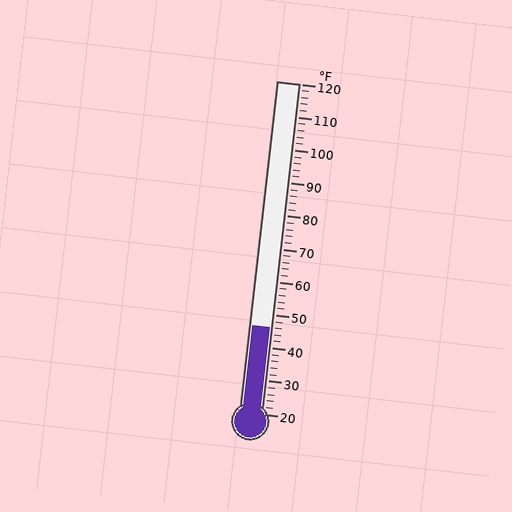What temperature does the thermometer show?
The thermometer shows approximately 46°F.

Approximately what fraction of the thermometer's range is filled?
The thermometer is filled to approximately 25% of its range.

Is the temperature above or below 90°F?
The temperature is below 90°F.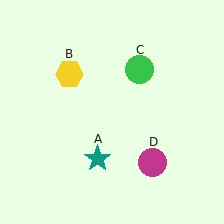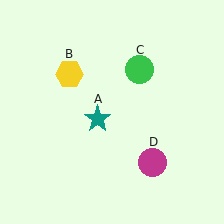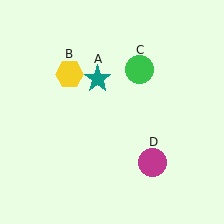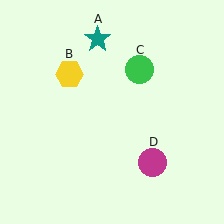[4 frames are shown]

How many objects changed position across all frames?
1 object changed position: teal star (object A).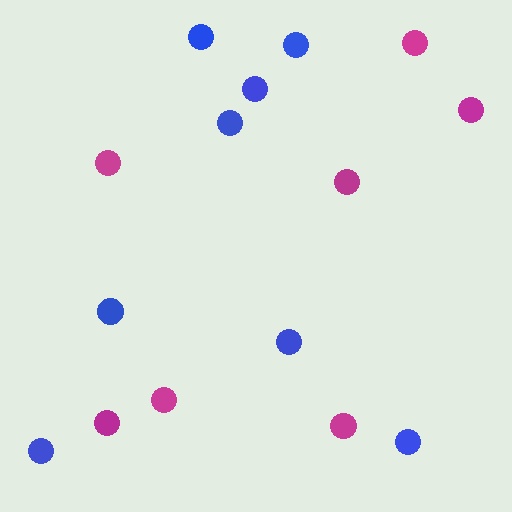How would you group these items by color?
There are 2 groups: one group of magenta circles (7) and one group of blue circles (8).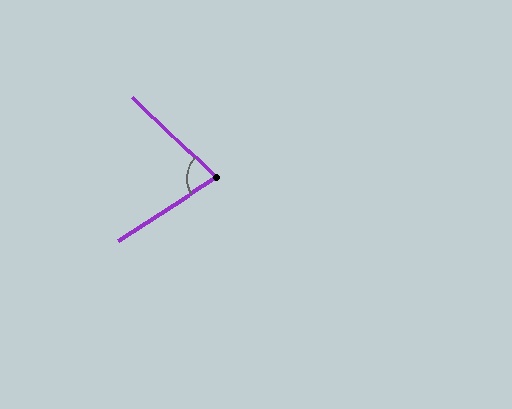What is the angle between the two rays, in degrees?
Approximately 77 degrees.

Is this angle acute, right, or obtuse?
It is acute.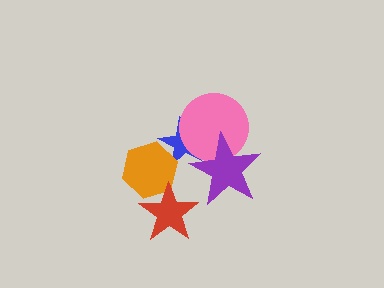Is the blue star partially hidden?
Yes, it is partially covered by another shape.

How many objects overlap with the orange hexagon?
2 objects overlap with the orange hexagon.